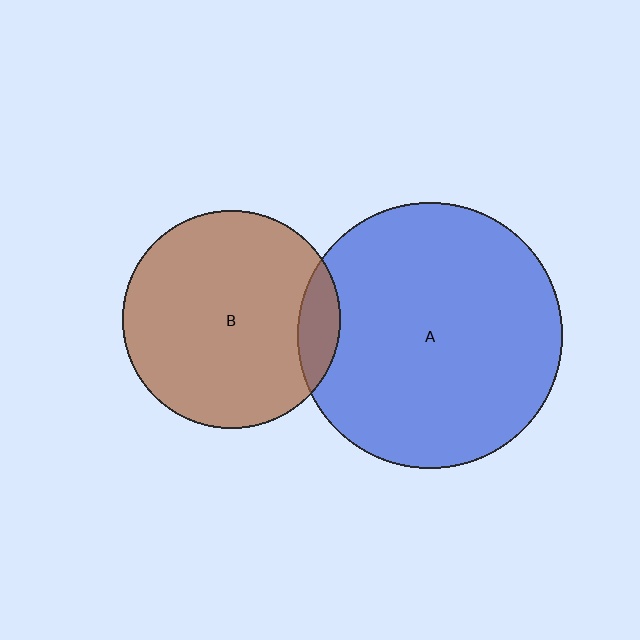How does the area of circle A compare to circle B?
Approximately 1.5 times.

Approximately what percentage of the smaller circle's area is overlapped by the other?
Approximately 10%.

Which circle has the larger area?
Circle A (blue).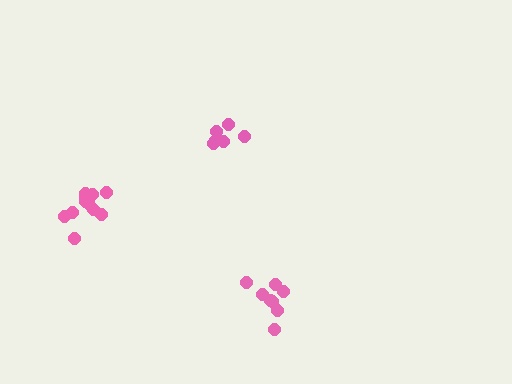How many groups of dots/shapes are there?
There are 3 groups.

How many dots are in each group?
Group 1: 11 dots, Group 2: 6 dots, Group 3: 8 dots (25 total).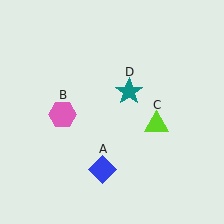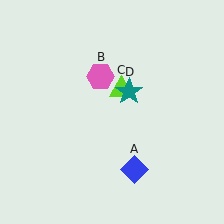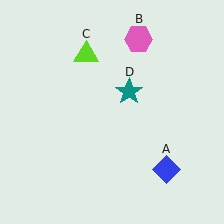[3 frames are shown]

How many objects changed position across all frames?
3 objects changed position: blue diamond (object A), pink hexagon (object B), lime triangle (object C).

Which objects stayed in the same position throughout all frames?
Teal star (object D) remained stationary.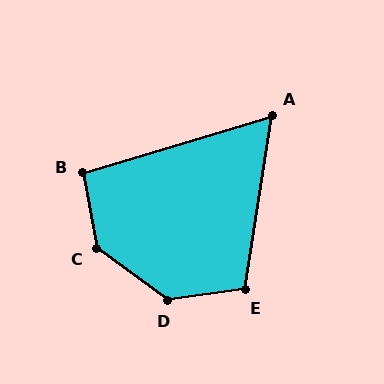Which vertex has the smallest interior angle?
A, at approximately 65 degrees.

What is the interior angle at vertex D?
Approximately 136 degrees (obtuse).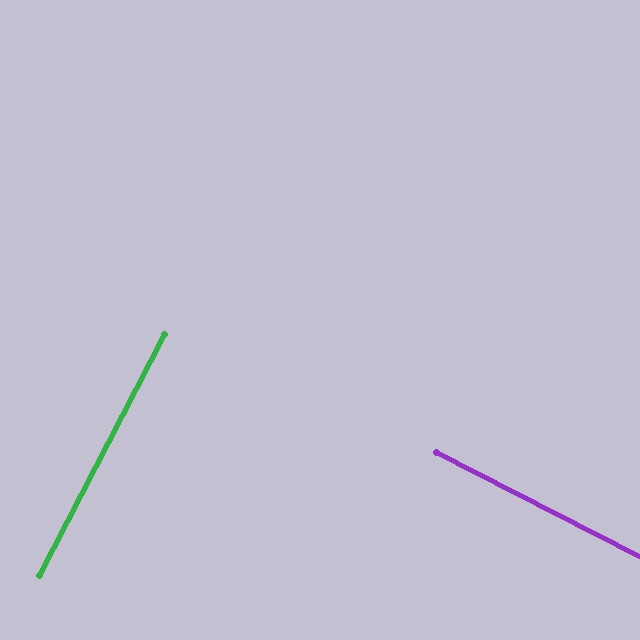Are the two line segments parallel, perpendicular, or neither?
Perpendicular — they meet at approximately 90°.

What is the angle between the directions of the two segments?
Approximately 90 degrees.